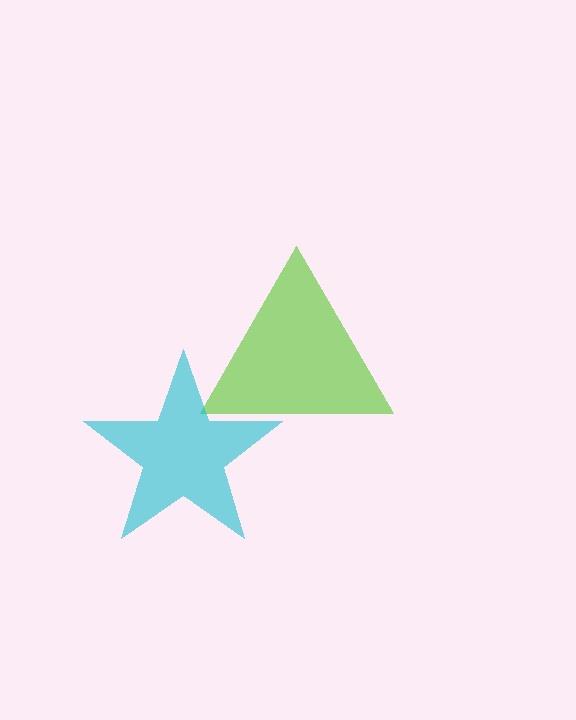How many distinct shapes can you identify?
There are 2 distinct shapes: a lime triangle, a cyan star.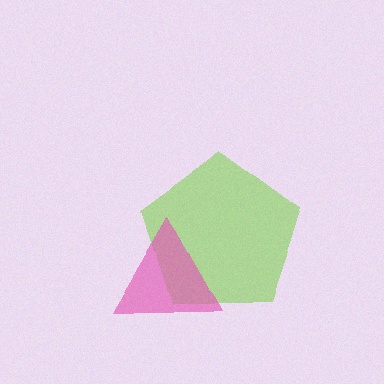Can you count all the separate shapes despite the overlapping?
Yes, there are 2 separate shapes.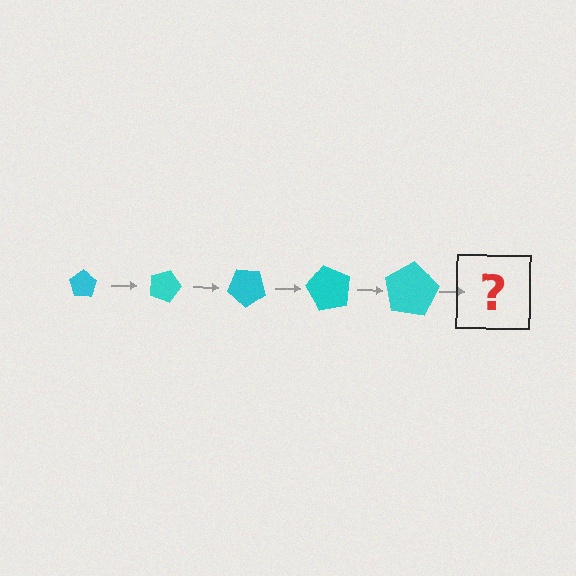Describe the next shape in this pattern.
It should be a pentagon, larger than the previous one and rotated 100 degrees from the start.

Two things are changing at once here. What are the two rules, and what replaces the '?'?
The two rules are that the pentagon grows larger each step and it rotates 20 degrees each step. The '?' should be a pentagon, larger than the previous one and rotated 100 degrees from the start.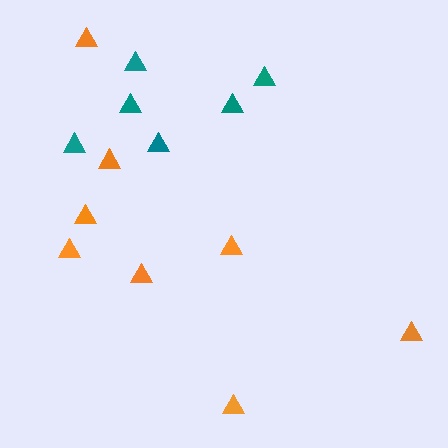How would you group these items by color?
There are 2 groups: one group of orange triangles (8) and one group of teal triangles (6).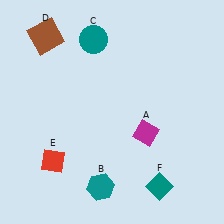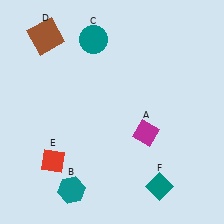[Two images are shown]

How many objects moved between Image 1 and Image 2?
1 object moved between the two images.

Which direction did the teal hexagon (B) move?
The teal hexagon (B) moved left.